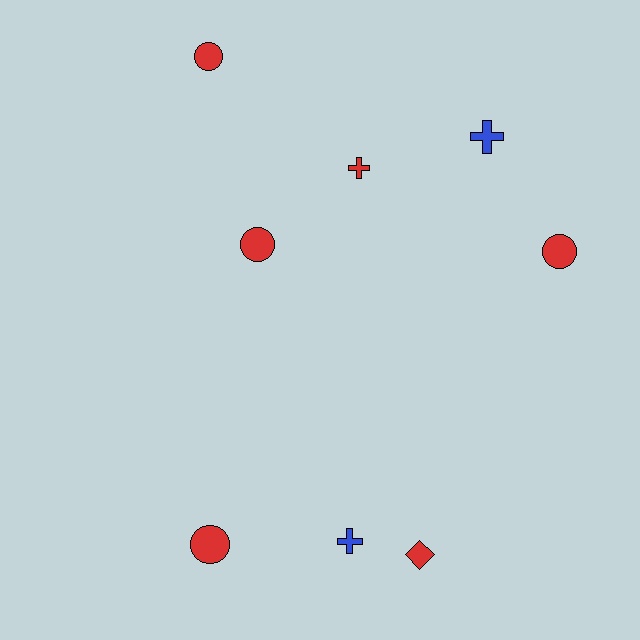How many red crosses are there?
There is 1 red cross.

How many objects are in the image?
There are 8 objects.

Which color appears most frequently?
Red, with 6 objects.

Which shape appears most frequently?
Circle, with 4 objects.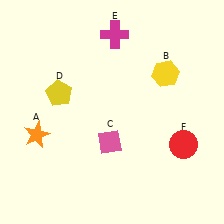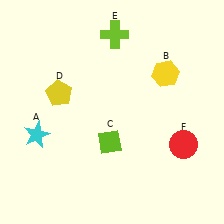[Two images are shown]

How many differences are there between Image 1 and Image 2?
There are 3 differences between the two images.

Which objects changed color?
A changed from orange to cyan. C changed from pink to lime. E changed from magenta to lime.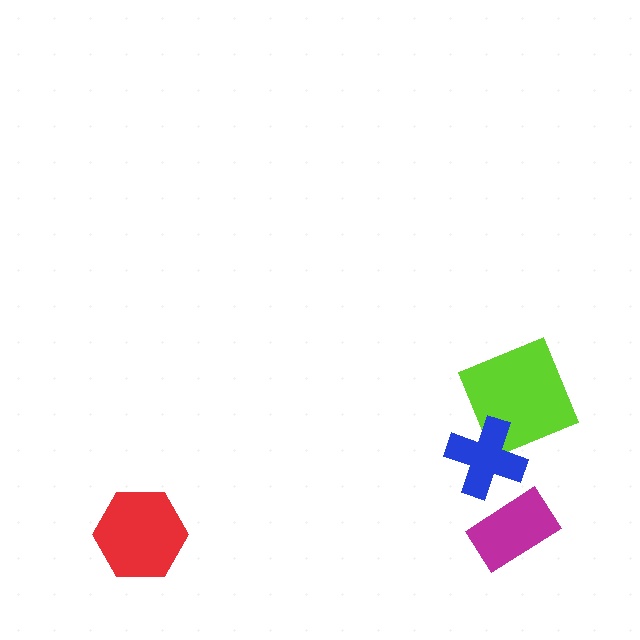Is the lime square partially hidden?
Yes, it is partially covered by another shape.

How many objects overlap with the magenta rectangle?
0 objects overlap with the magenta rectangle.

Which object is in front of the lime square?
The blue cross is in front of the lime square.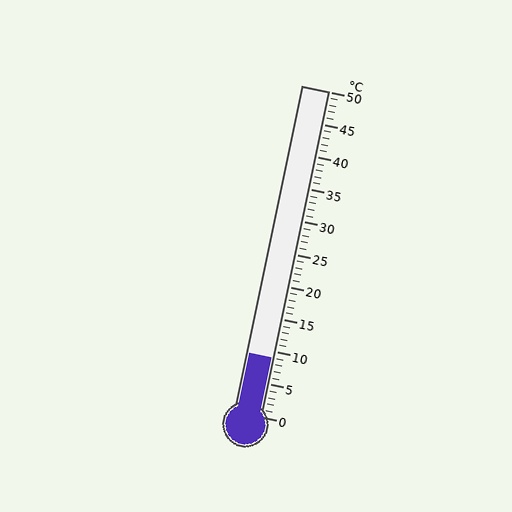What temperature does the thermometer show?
The thermometer shows approximately 9°C.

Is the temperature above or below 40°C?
The temperature is below 40°C.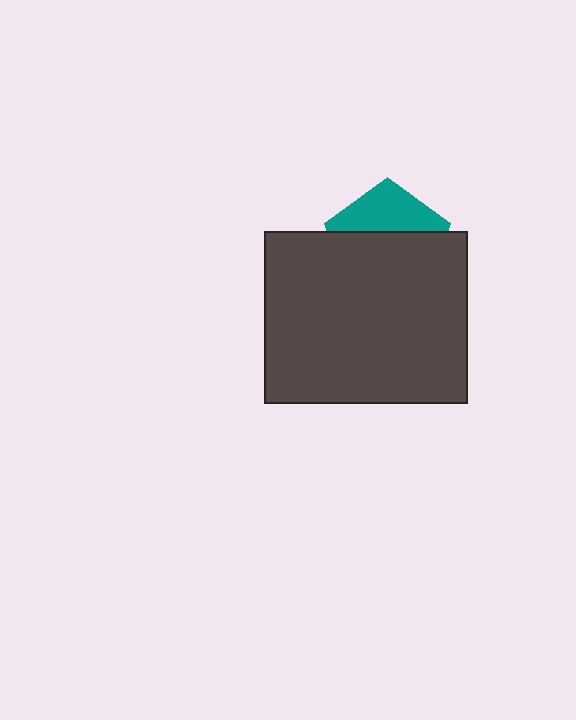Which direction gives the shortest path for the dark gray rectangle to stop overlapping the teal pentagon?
Moving down gives the shortest separation.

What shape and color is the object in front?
The object in front is a dark gray rectangle.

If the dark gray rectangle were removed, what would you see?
You would see the complete teal pentagon.